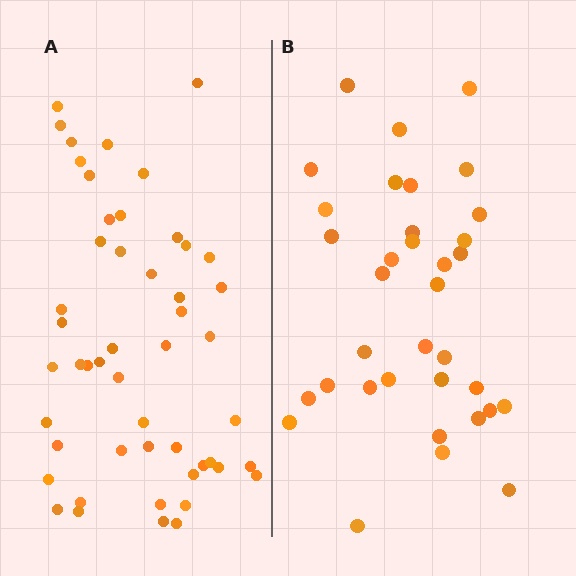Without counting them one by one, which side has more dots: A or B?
Region A (the left region) has more dots.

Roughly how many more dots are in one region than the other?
Region A has approximately 15 more dots than region B.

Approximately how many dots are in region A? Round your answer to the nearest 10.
About 50 dots.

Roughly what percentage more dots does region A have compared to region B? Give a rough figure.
About 45% more.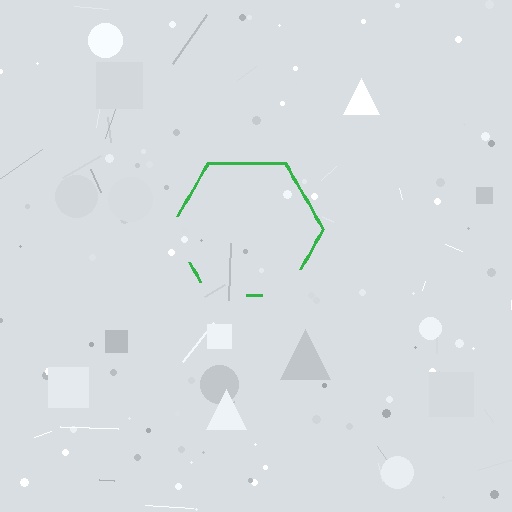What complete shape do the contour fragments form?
The contour fragments form a hexagon.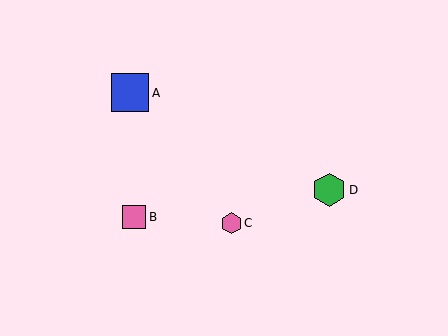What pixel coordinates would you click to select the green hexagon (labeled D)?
Click at (329, 190) to select the green hexagon D.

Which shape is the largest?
The blue square (labeled A) is the largest.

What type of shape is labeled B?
Shape B is a pink square.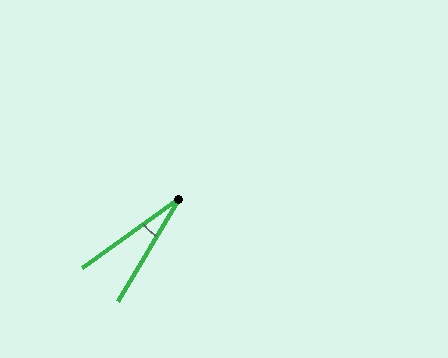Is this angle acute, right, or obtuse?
It is acute.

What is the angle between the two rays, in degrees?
Approximately 24 degrees.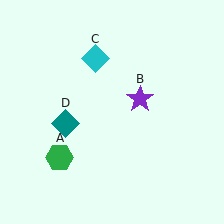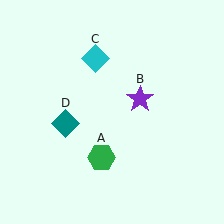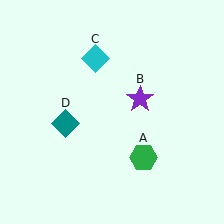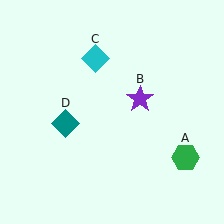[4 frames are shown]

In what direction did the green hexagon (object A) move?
The green hexagon (object A) moved right.